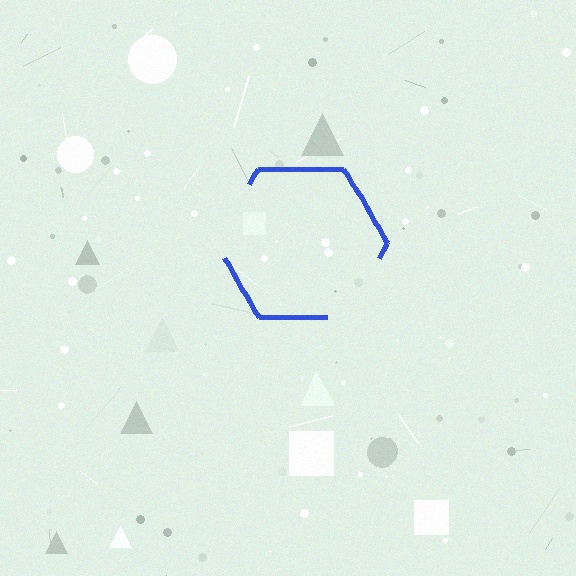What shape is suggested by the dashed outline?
The dashed outline suggests a hexagon.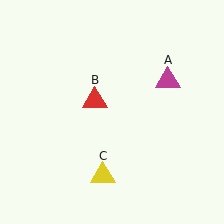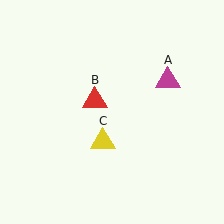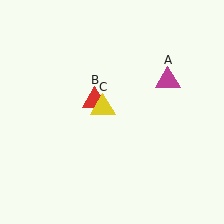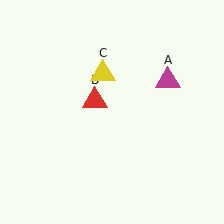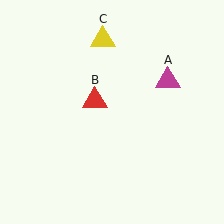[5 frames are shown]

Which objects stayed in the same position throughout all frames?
Magenta triangle (object A) and red triangle (object B) remained stationary.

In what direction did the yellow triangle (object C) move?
The yellow triangle (object C) moved up.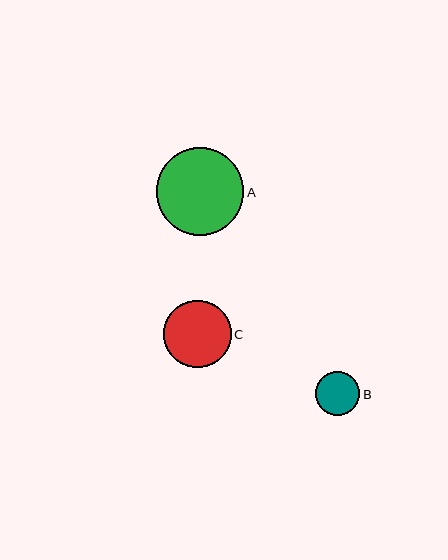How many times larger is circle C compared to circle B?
Circle C is approximately 1.5 times the size of circle B.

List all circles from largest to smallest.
From largest to smallest: A, C, B.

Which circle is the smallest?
Circle B is the smallest with a size of approximately 45 pixels.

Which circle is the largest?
Circle A is the largest with a size of approximately 88 pixels.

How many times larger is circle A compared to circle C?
Circle A is approximately 1.3 times the size of circle C.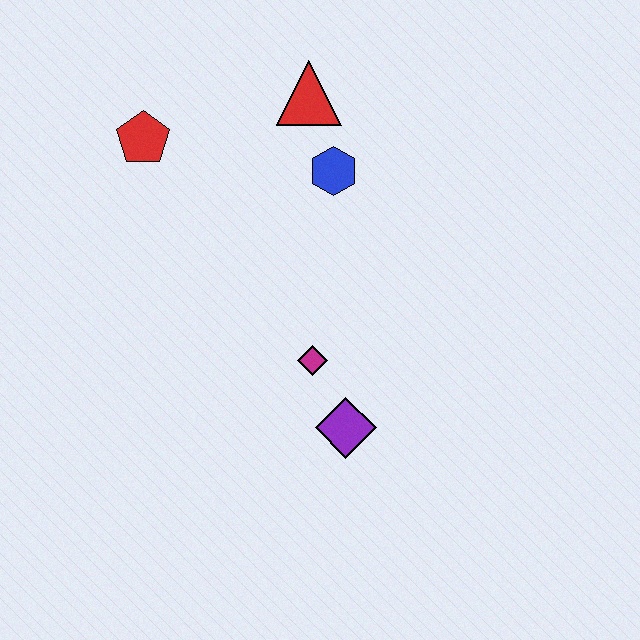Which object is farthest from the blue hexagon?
The purple diamond is farthest from the blue hexagon.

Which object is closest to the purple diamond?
The magenta diamond is closest to the purple diamond.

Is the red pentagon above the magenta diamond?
Yes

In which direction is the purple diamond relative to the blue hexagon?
The purple diamond is below the blue hexagon.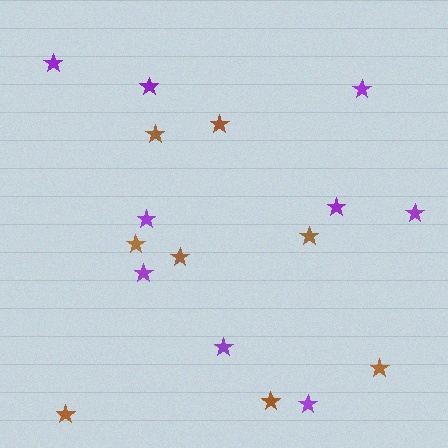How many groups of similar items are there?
There are 2 groups: one group of purple stars (9) and one group of brown stars (8).